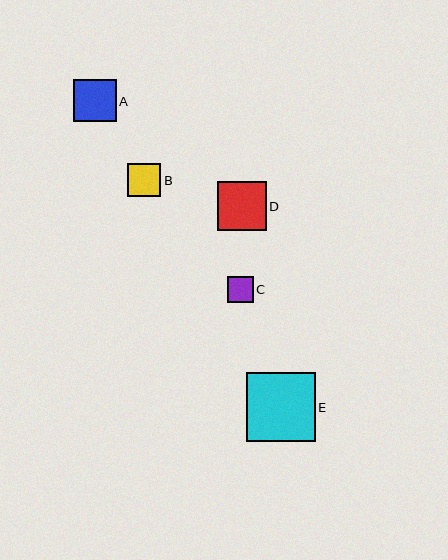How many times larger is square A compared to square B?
Square A is approximately 1.3 times the size of square B.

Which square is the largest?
Square E is the largest with a size of approximately 69 pixels.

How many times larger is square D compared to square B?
Square D is approximately 1.5 times the size of square B.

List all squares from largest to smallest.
From largest to smallest: E, D, A, B, C.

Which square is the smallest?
Square C is the smallest with a size of approximately 26 pixels.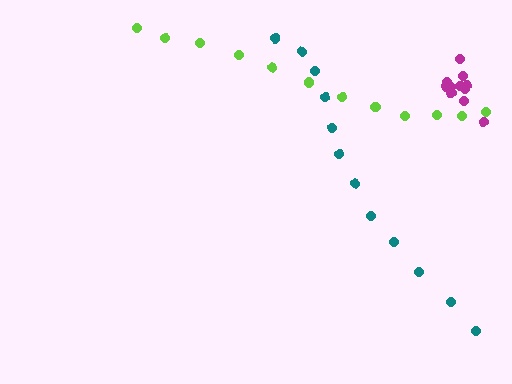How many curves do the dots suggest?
There are 3 distinct paths.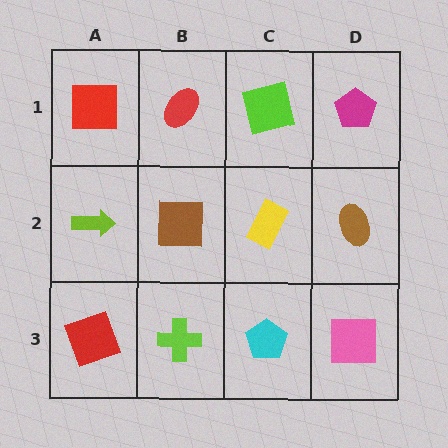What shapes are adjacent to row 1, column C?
A yellow rectangle (row 2, column C), a red ellipse (row 1, column B), a magenta pentagon (row 1, column D).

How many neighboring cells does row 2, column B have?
4.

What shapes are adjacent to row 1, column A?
A lime arrow (row 2, column A), a red ellipse (row 1, column B).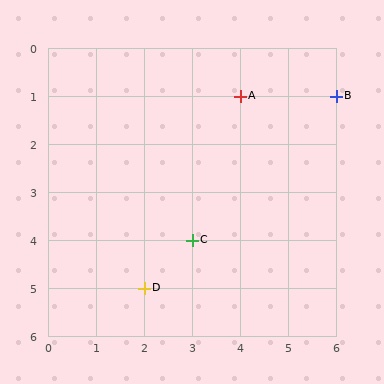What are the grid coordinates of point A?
Point A is at grid coordinates (4, 1).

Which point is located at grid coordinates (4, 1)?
Point A is at (4, 1).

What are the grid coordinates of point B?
Point B is at grid coordinates (6, 1).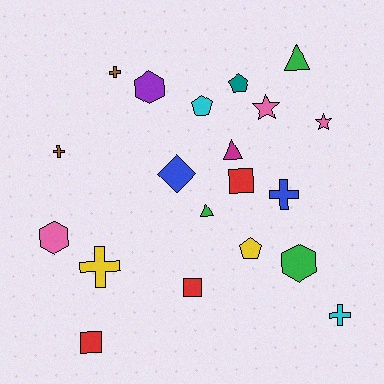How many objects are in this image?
There are 20 objects.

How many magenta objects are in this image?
There is 1 magenta object.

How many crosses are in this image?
There are 5 crosses.